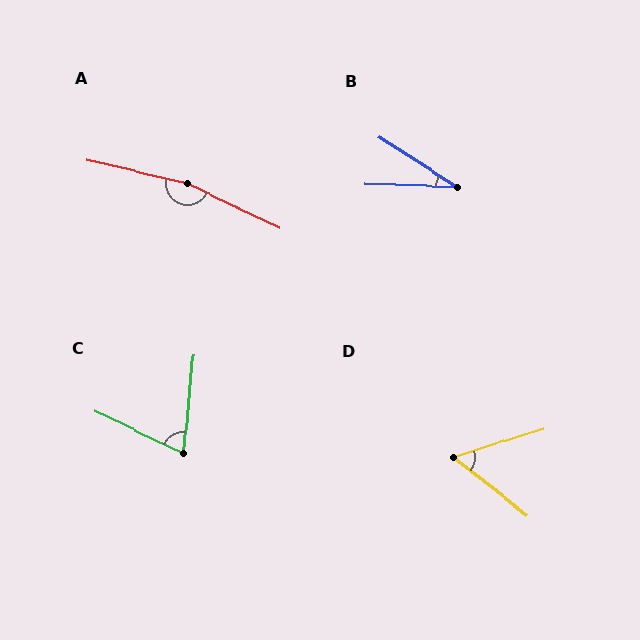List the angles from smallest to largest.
B (31°), D (56°), C (70°), A (168°).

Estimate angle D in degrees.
Approximately 56 degrees.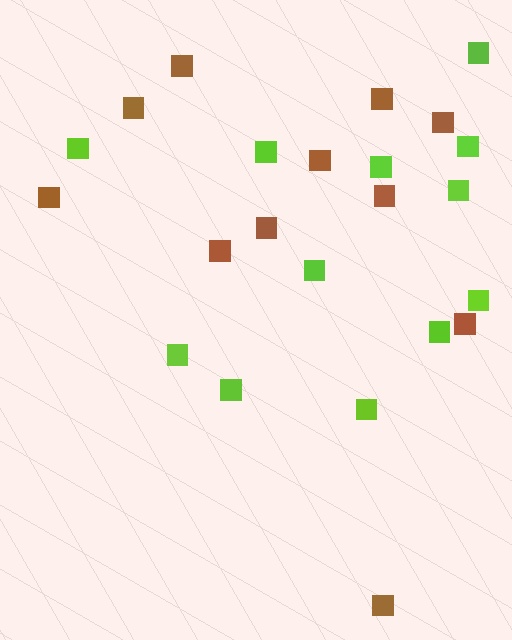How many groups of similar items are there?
There are 2 groups: one group of brown squares (11) and one group of lime squares (12).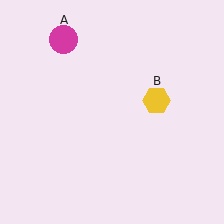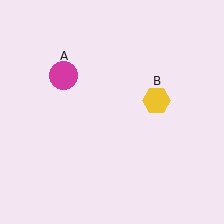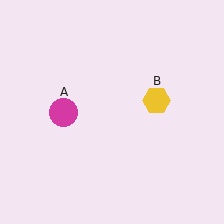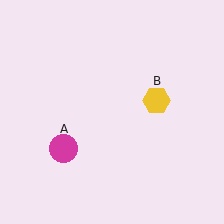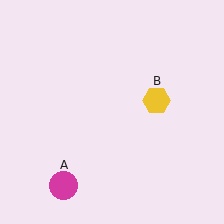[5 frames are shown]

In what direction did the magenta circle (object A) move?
The magenta circle (object A) moved down.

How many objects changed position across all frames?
1 object changed position: magenta circle (object A).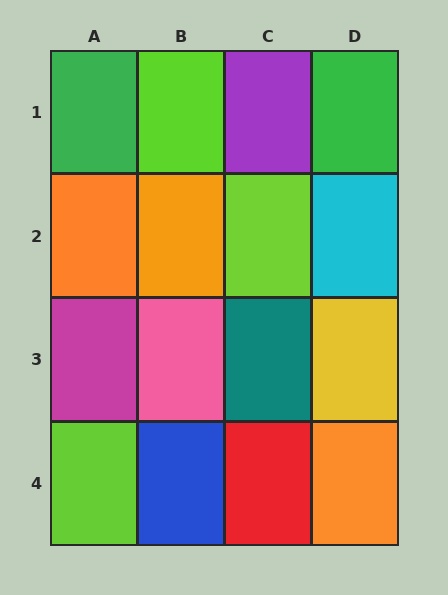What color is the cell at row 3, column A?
Magenta.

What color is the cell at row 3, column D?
Yellow.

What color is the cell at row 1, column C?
Purple.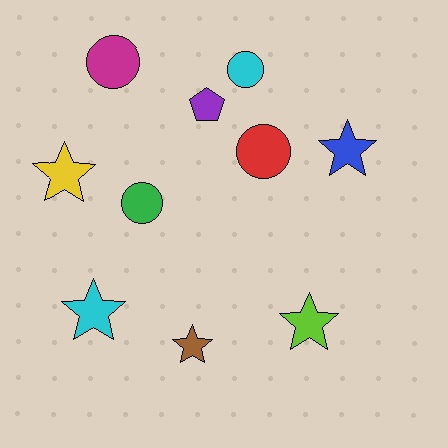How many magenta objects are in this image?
There is 1 magenta object.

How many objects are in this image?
There are 10 objects.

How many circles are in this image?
There are 4 circles.